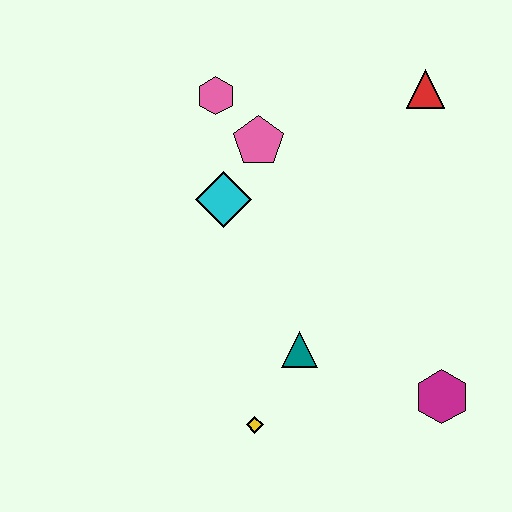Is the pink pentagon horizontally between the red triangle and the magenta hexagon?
No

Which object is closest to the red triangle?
The pink pentagon is closest to the red triangle.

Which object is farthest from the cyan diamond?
The magenta hexagon is farthest from the cyan diamond.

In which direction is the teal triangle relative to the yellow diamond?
The teal triangle is above the yellow diamond.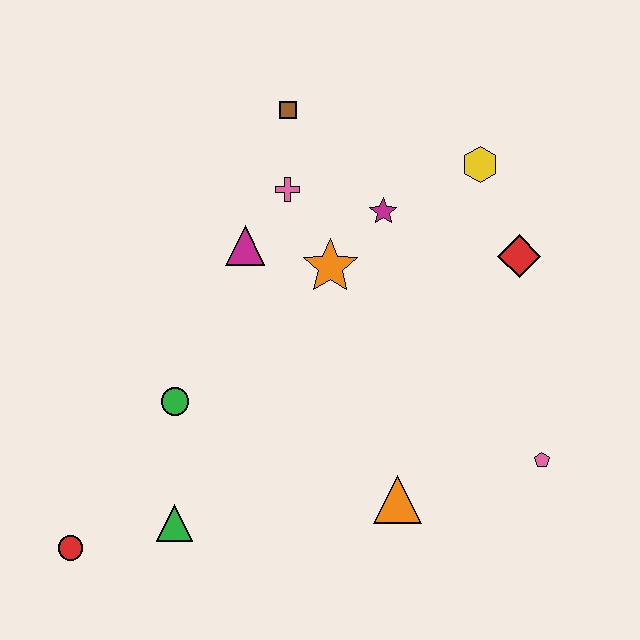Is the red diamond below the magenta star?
Yes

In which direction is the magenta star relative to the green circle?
The magenta star is to the right of the green circle.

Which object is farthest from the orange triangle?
The brown square is farthest from the orange triangle.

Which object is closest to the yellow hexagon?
The red diamond is closest to the yellow hexagon.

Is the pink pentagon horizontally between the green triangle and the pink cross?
No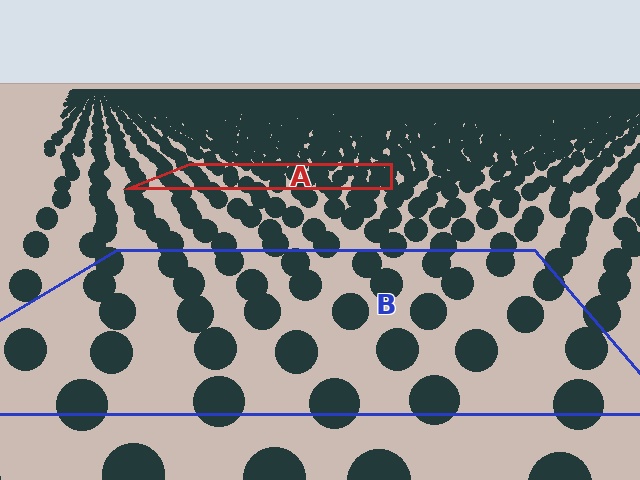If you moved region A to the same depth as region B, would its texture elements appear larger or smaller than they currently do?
They would appear larger. At a closer depth, the same texture elements are projected at a bigger on-screen size.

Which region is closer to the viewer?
Region B is closer. The texture elements there are larger and more spread out.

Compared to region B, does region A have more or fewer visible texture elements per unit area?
Region A has more texture elements per unit area — they are packed more densely because it is farther away.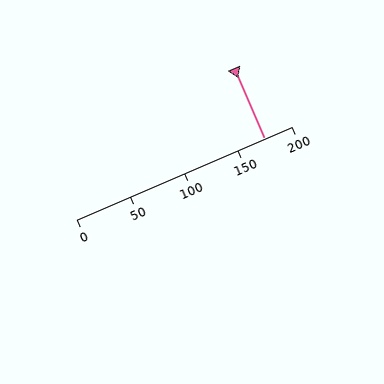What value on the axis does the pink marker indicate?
The marker indicates approximately 175.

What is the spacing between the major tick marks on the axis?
The major ticks are spaced 50 apart.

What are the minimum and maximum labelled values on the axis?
The axis runs from 0 to 200.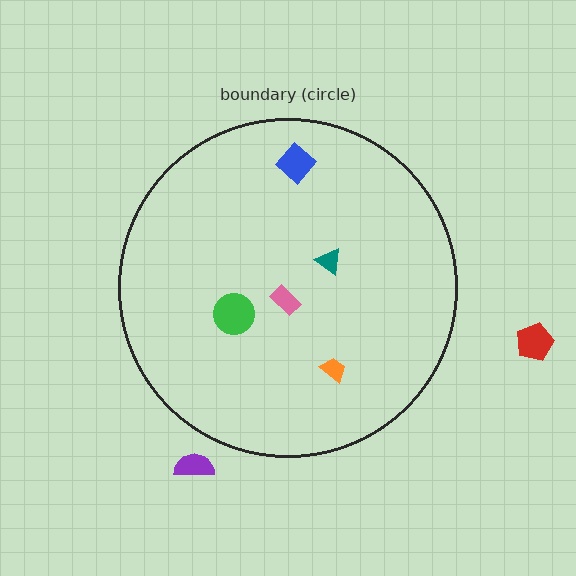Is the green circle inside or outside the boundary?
Inside.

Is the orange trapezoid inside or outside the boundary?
Inside.